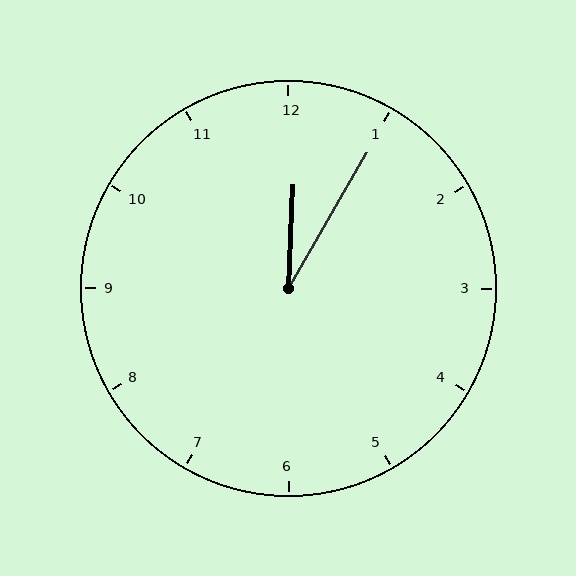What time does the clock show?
12:05.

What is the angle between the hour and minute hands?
Approximately 28 degrees.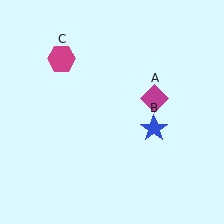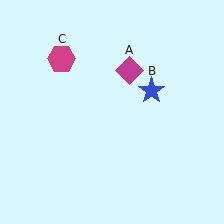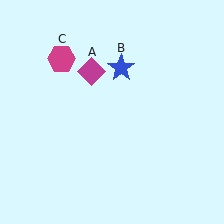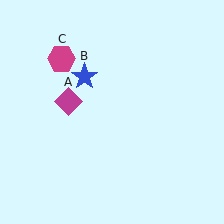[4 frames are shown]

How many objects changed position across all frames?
2 objects changed position: magenta diamond (object A), blue star (object B).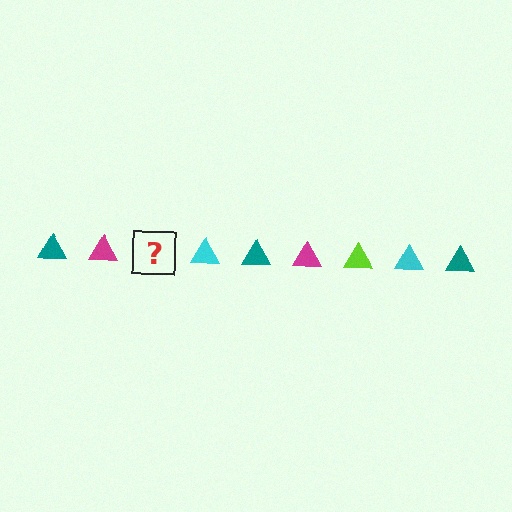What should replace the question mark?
The question mark should be replaced with a lime triangle.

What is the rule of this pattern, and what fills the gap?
The rule is that the pattern cycles through teal, magenta, lime, cyan triangles. The gap should be filled with a lime triangle.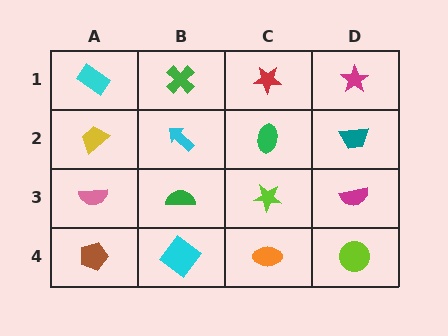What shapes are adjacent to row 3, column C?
A green ellipse (row 2, column C), an orange ellipse (row 4, column C), a green semicircle (row 3, column B), a magenta semicircle (row 3, column D).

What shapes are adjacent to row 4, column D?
A magenta semicircle (row 3, column D), an orange ellipse (row 4, column C).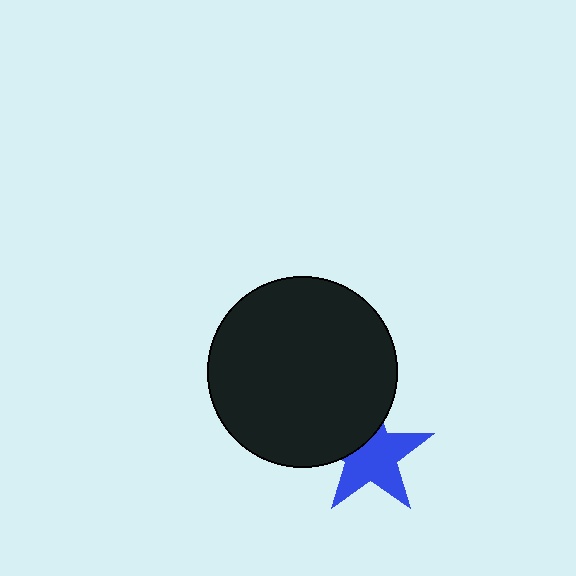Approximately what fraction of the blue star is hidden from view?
Roughly 32% of the blue star is hidden behind the black circle.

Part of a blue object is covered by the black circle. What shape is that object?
It is a star.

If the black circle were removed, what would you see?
You would see the complete blue star.